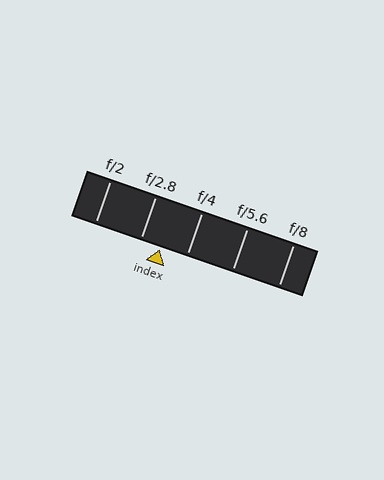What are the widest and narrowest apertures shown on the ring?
The widest aperture shown is f/2 and the narrowest is f/8.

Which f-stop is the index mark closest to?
The index mark is closest to f/2.8.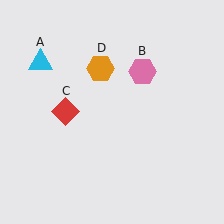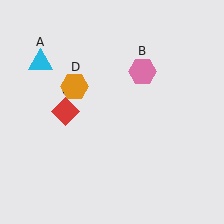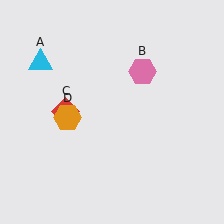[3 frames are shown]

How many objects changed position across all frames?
1 object changed position: orange hexagon (object D).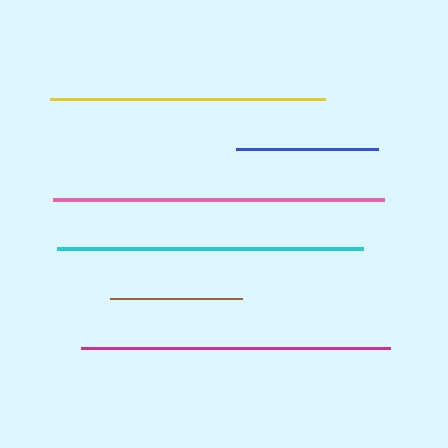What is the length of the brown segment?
The brown segment is approximately 132 pixels long.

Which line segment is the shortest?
The brown line is the shortest at approximately 132 pixels.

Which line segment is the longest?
The pink line is the longest at approximately 330 pixels.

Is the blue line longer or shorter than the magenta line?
The magenta line is longer than the blue line.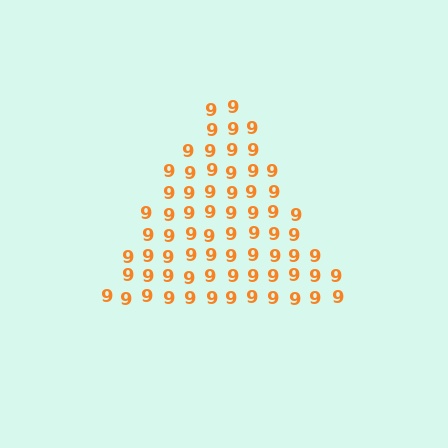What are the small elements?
The small elements are digit 9's.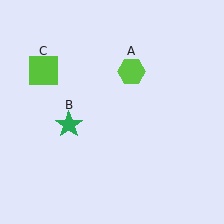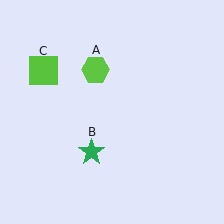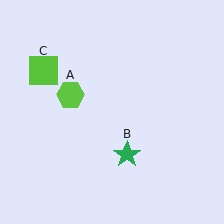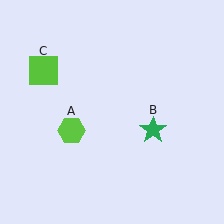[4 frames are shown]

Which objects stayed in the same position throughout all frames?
Lime square (object C) remained stationary.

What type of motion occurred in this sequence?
The lime hexagon (object A), green star (object B) rotated counterclockwise around the center of the scene.